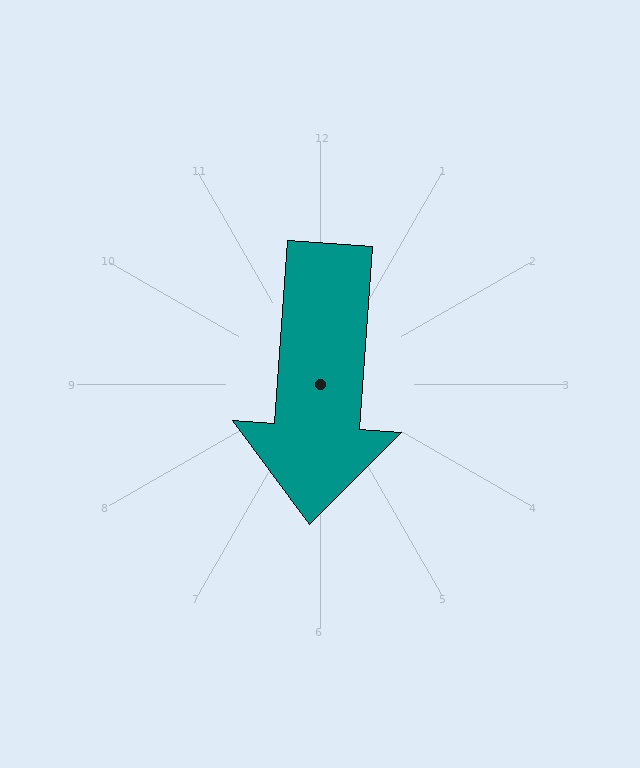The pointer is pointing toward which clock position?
Roughly 6 o'clock.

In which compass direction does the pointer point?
South.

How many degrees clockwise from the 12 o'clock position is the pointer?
Approximately 184 degrees.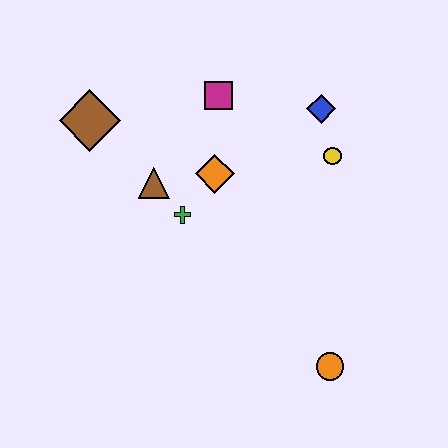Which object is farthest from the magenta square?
The orange circle is farthest from the magenta square.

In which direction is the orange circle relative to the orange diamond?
The orange circle is below the orange diamond.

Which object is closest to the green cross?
The brown triangle is closest to the green cross.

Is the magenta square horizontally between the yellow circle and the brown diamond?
Yes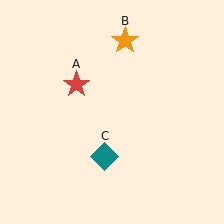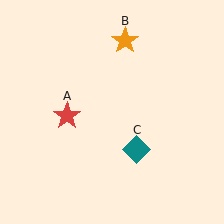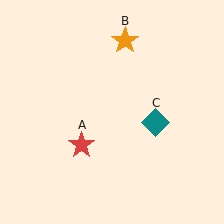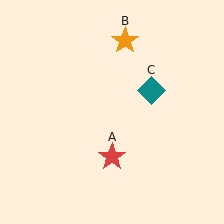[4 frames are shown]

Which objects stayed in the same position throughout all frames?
Orange star (object B) remained stationary.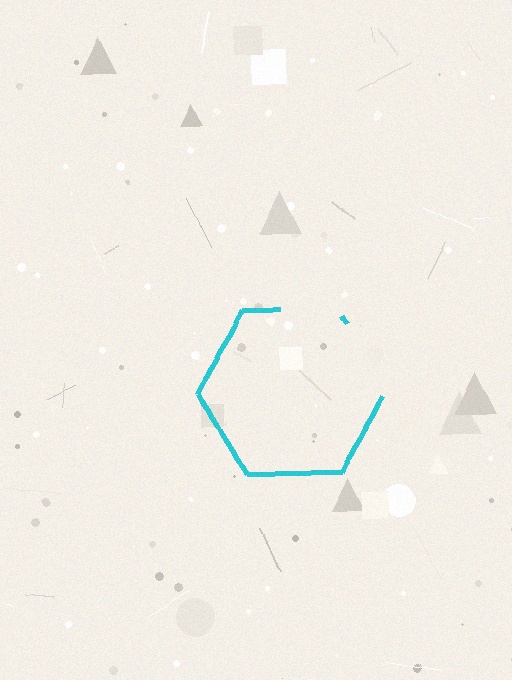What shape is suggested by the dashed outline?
The dashed outline suggests a hexagon.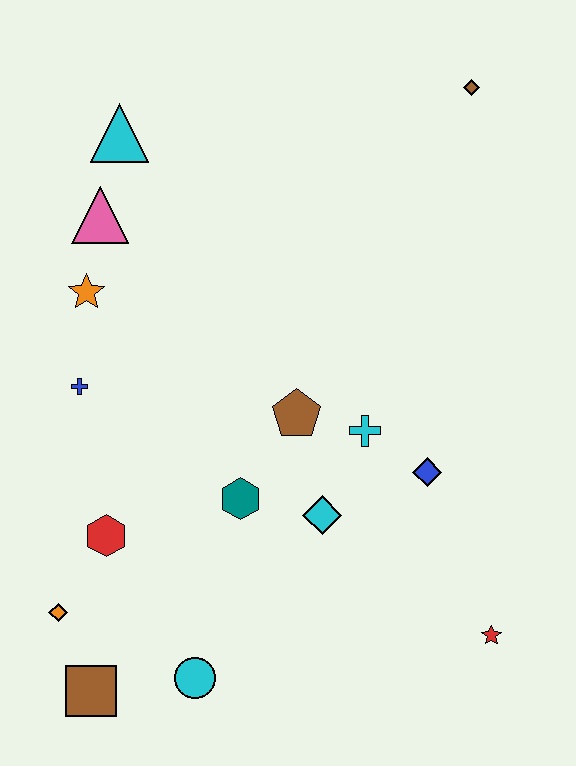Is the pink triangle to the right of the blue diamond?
No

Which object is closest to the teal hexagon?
The cyan diamond is closest to the teal hexagon.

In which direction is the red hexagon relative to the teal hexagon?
The red hexagon is to the left of the teal hexagon.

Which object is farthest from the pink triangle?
The red star is farthest from the pink triangle.